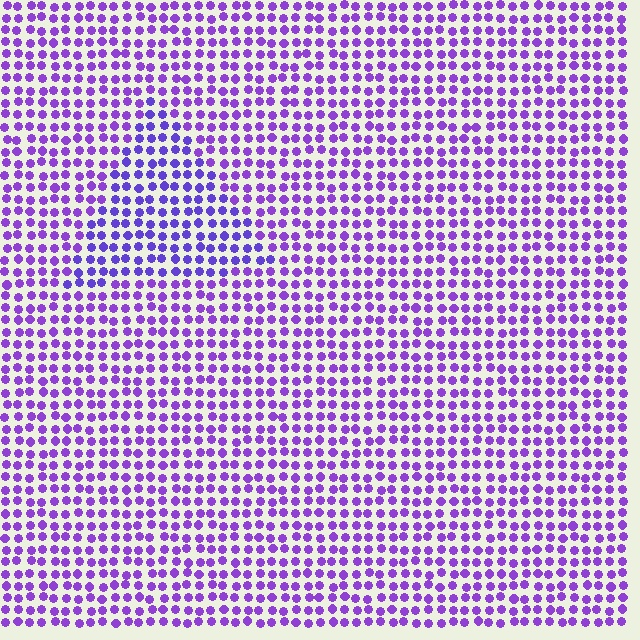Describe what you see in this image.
The image is filled with small purple elements in a uniform arrangement. A triangle-shaped region is visible where the elements are tinted to a slightly different hue, forming a subtle color boundary.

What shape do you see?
I see a triangle.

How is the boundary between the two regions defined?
The boundary is defined purely by a slight shift in hue (about 19 degrees). Spacing, size, and orientation are identical on both sides.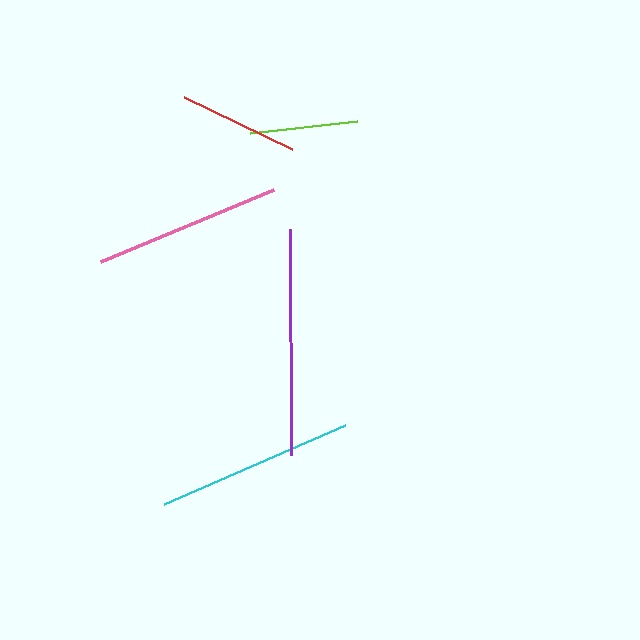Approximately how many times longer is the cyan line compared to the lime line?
The cyan line is approximately 1.8 times the length of the lime line.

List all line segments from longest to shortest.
From longest to shortest: purple, cyan, pink, red, lime.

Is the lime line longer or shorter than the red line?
The red line is longer than the lime line.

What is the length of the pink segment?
The pink segment is approximately 187 pixels long.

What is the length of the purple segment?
The purple segment is approximately 225 pixels long.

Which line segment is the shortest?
The lime line is the shortest at approximately 107 pixels.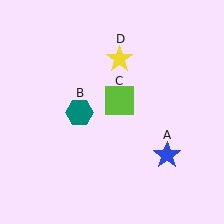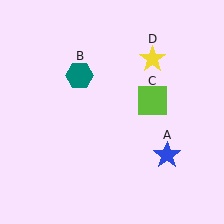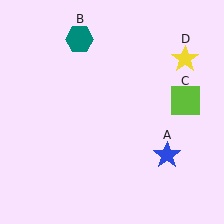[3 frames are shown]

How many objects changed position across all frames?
3 objects changed position: teal hexagon (object B), lime square (object C), yellow star (object D).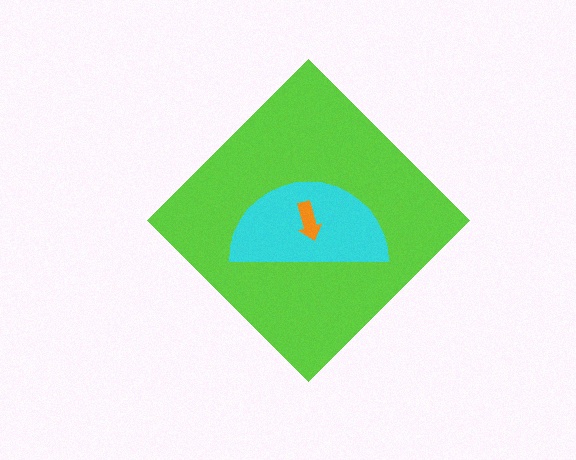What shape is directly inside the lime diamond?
The cyan semicircle.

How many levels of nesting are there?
3.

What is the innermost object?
The orange arrow.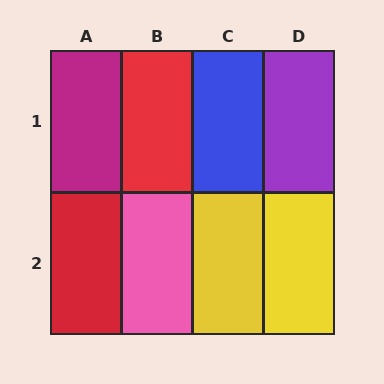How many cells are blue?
1 cell is blue.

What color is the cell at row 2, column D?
Yellow.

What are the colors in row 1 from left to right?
Magenta, red, blue, purple.